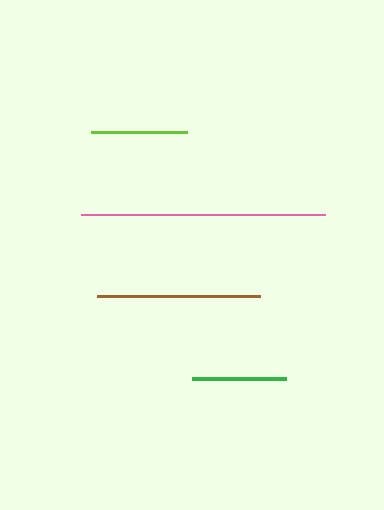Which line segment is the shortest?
The green line is the shortest at approximately 94 pixels.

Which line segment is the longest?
The pink line is the longest at approximately 245 pixels.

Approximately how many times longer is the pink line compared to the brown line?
The pink line is approximately 1.5 times the length of the brown line.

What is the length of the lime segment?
The lime segment is approximately 96 pixels long.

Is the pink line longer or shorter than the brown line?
The pink line is longer than the brown line.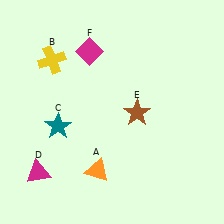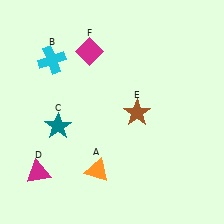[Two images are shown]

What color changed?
The cross (B) changed from yellow in Image 1 to cyan in Image 2.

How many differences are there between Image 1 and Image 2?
There is 1 difference between the two images.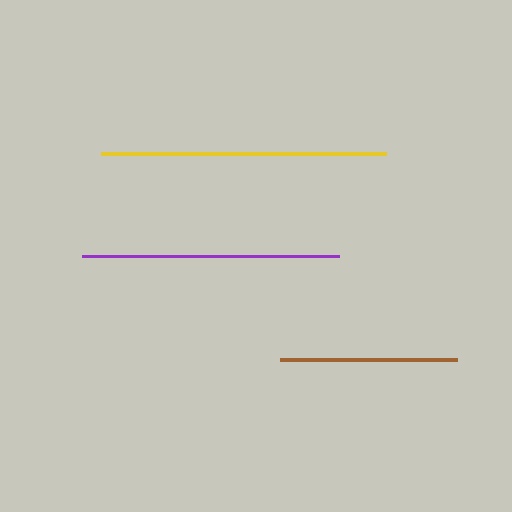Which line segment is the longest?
The yellow line is the longest at approximately 285 pixels.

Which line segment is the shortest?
The brown line is the shortest at approximately 177 pixels.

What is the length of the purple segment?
The purple segment is approximately 257 pixels long.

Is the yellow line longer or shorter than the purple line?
The yellow line is longer than the purple line.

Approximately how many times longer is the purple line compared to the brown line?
The purple line is approximately 1.5 times the length of the brown line.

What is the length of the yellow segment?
The yellow segment is approximately 285 pixels long.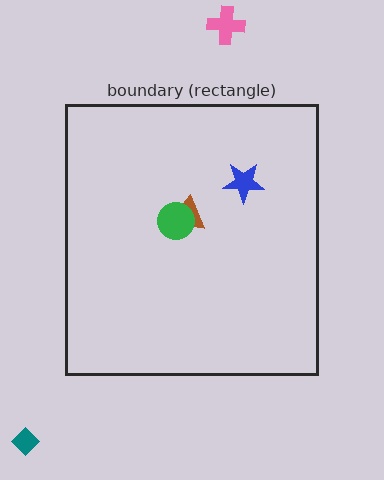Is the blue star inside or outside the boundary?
Inside.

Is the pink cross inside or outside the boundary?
Outside.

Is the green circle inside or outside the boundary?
Inside.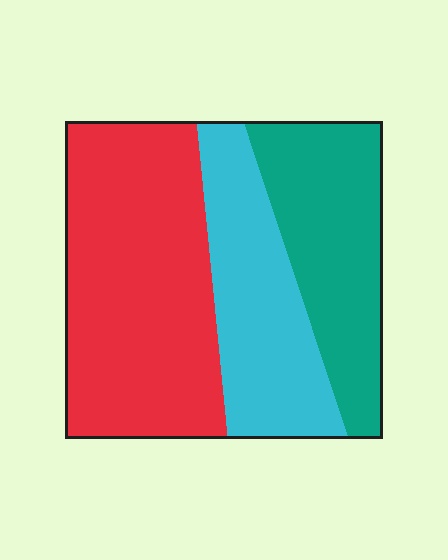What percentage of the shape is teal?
Teal takes up between a quarter and a half of the shape.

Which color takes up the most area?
Red, at roughly 45%.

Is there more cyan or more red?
Red.